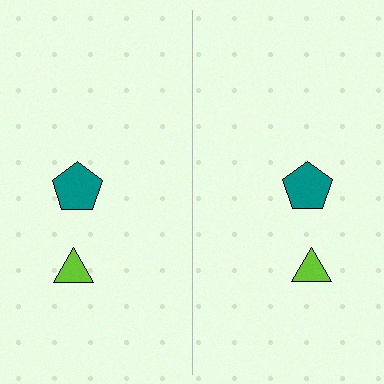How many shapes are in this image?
There are 4 shapes in this image.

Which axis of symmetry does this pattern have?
The pattern has a vertical axis of symmetry running through the center of the image.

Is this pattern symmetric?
Yes, this pattern has bilateral (reflection) symmetry.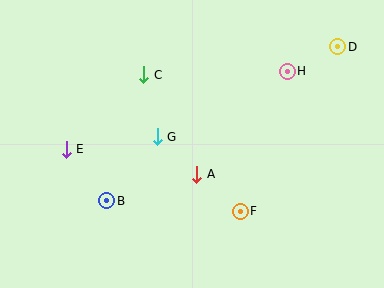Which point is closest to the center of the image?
Point A at (197, 174) is closest to the center.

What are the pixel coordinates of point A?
Point A is at (197, 174).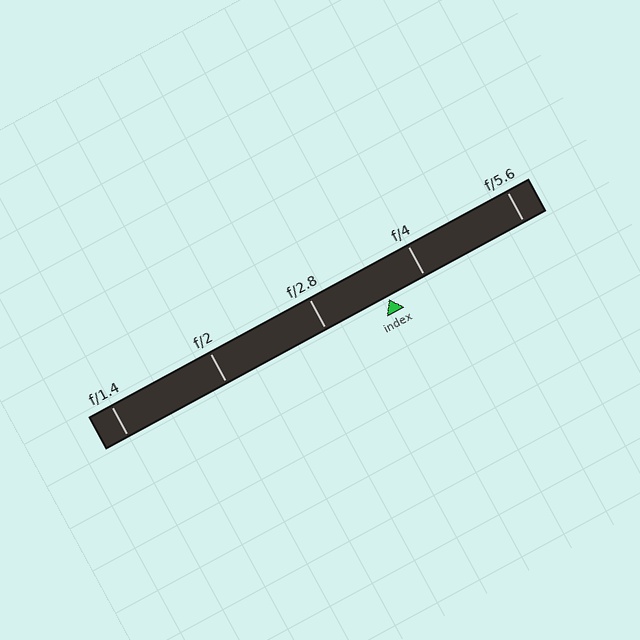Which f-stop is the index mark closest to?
The index mark is closest to f/4.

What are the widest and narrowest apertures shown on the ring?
The widest aperture shown is f/1.4 and the narrowest is f/5.6.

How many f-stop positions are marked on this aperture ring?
There are 5 f-stop positions marked.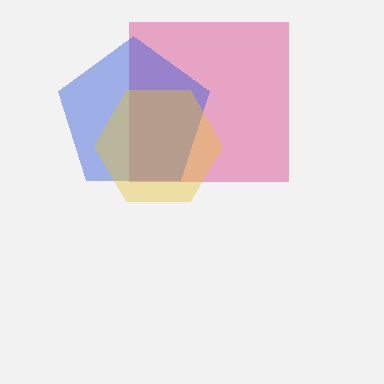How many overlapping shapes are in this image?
There are 3 overlapping shapes in the image.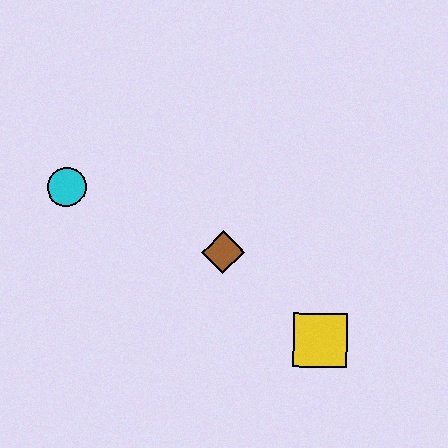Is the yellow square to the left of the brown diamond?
No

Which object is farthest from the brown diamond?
The cyan circle is farthest from the brown diamond.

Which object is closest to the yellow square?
The brown diamond is closest to the yellow square.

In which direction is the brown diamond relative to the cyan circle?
The brown diamond is to the right of the cyan circle.